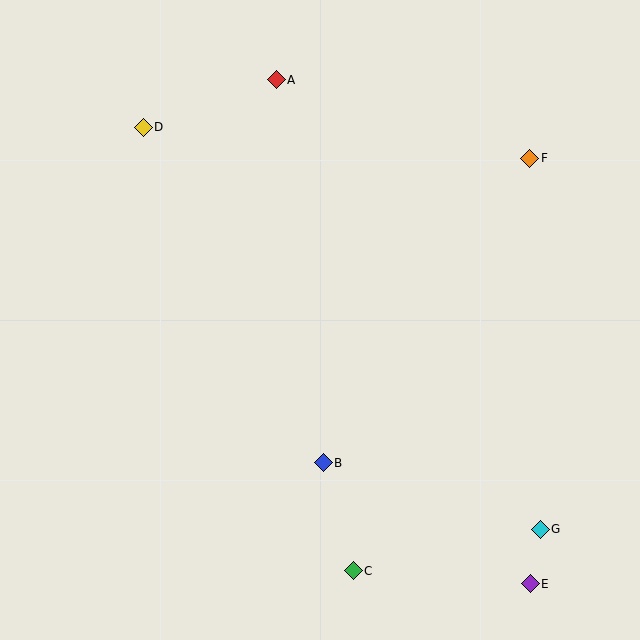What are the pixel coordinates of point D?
Point D is at (143, 128).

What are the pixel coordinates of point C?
Point C is at (353, 571).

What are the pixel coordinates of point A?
Point A is at (276, 80).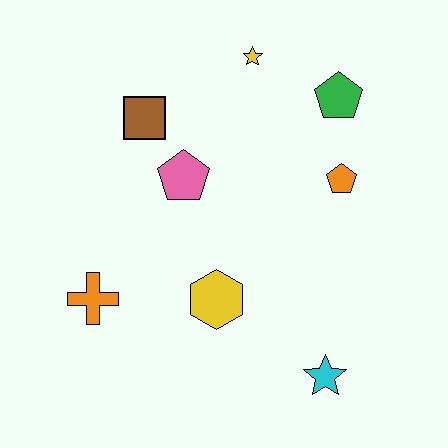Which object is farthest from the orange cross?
The green pentagon is farthest from the orange cross.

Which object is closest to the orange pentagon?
The green pentagon is closest to the orange pentagon.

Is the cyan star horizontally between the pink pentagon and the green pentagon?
Yes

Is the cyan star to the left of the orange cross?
No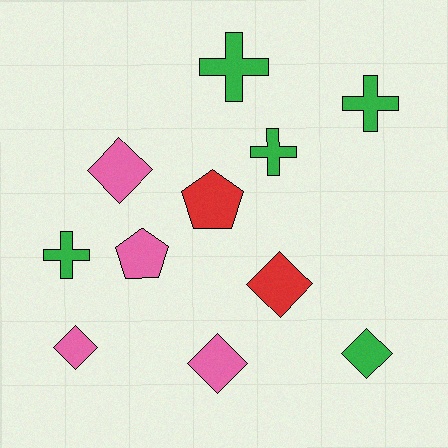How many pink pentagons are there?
There is 1 pink pentagon.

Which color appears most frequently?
Green, with 5 objects.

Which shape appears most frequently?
Diamond, with 5 objects.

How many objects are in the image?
There are 11 objects.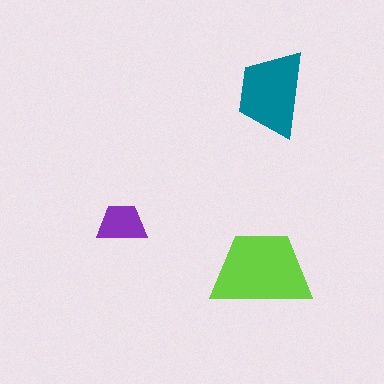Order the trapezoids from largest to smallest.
the lime one, the teal one, the purple one.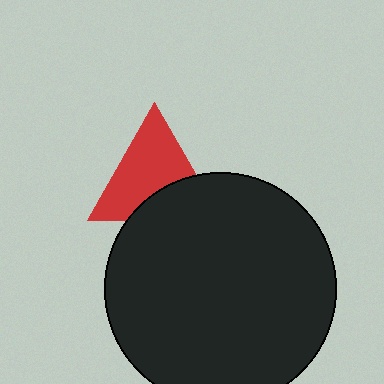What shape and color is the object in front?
The object in front is a black circle.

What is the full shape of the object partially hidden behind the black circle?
The partially hidden object is a red triangle.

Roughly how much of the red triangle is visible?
Most of it is visible (roughly 66%).